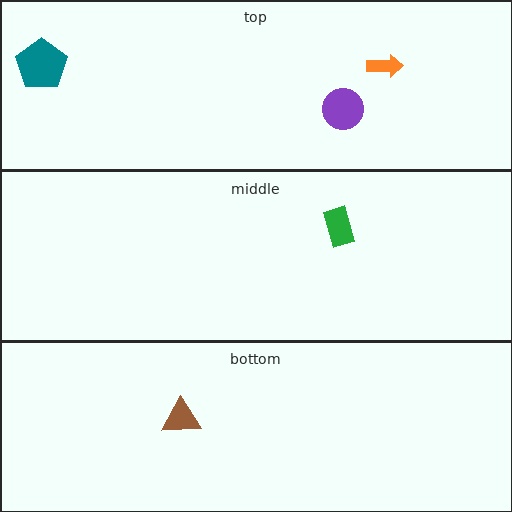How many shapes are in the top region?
3.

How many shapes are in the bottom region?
1.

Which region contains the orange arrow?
The top region.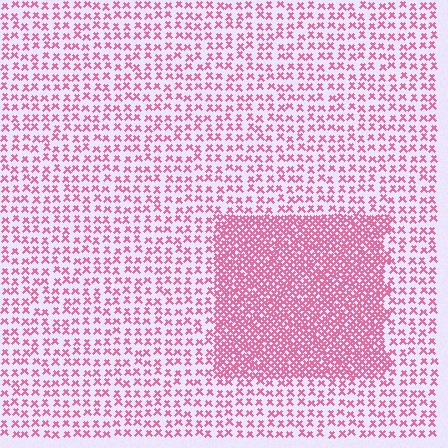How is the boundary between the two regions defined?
The boundary is defined by a change in element density (approximately 2.6x ratio). All elements are the same color, size, and shape.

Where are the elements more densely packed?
The elements are more densely packed inside the rectangle boundary.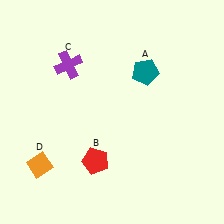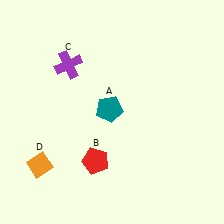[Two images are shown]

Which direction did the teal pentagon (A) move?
The teal pentagon (A) moved down.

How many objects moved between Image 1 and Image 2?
1 object moved between the two images.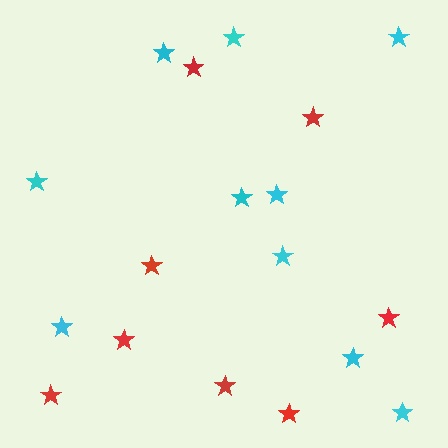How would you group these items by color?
There are 2 groups: one group of cyan stars (10) and one group of red stars (8).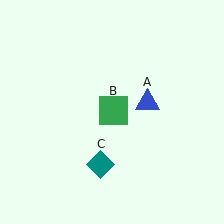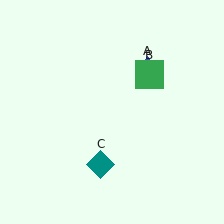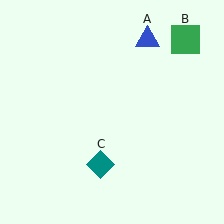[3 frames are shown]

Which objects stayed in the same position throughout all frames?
Teal diamond (object C) remained stationary.